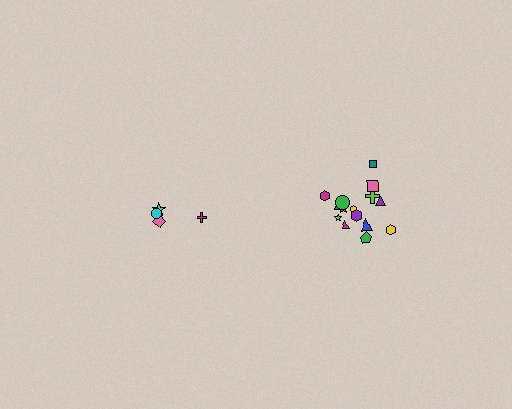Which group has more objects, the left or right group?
The right group.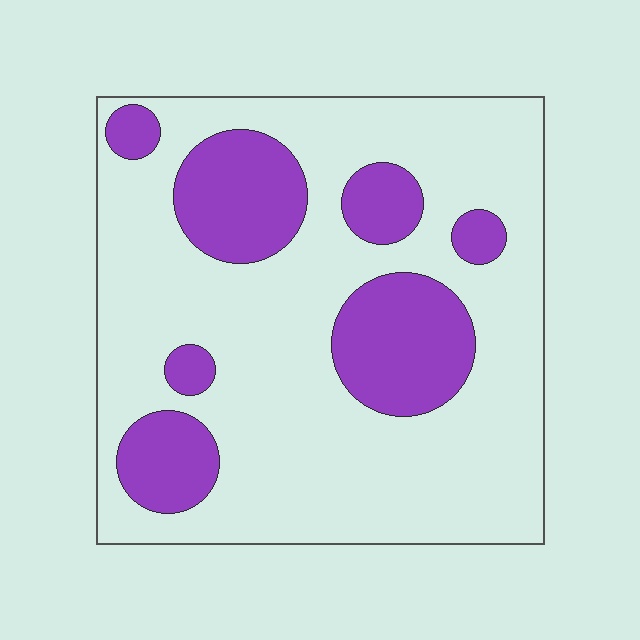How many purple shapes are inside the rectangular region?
7.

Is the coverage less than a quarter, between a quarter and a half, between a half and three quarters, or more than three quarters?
Between a quarter and a half.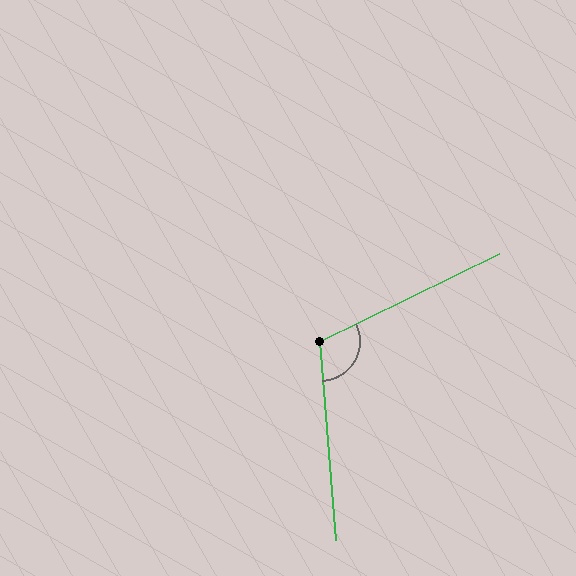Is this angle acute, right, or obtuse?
It is obtuse.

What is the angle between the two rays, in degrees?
Approximately 112 degrees.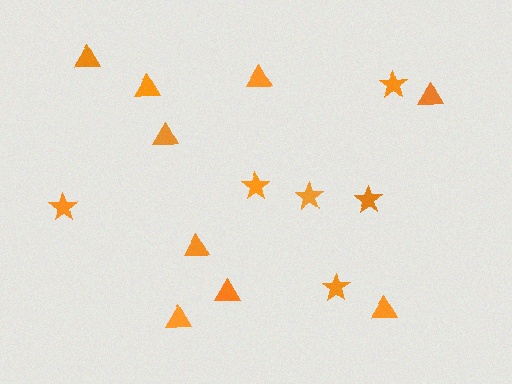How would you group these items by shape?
There are 2 groups: one group of triangles (9) and one group of stars (6).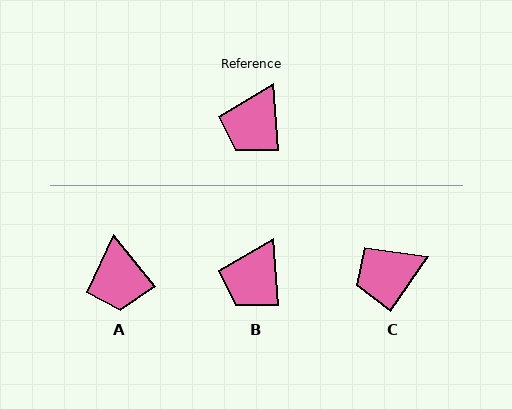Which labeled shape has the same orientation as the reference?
B.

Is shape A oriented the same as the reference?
No, it is off by about 34 degrees.